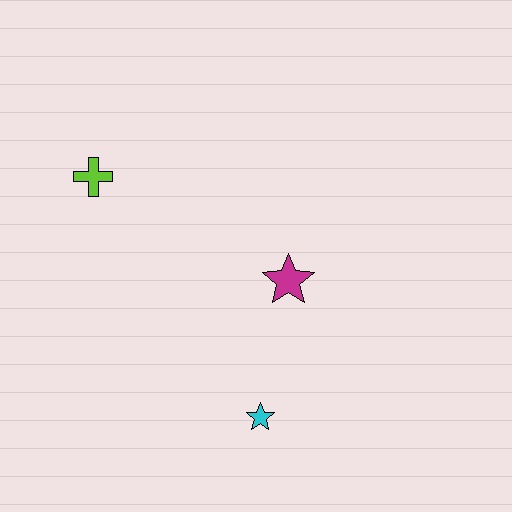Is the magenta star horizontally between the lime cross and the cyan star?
No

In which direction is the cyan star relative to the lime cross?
The cyan star is below the lime cross.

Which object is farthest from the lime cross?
The cyan star is farthest from the lime cross.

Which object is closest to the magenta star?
The cyan star is closest to the magenta star.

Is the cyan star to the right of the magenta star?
No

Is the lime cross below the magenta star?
No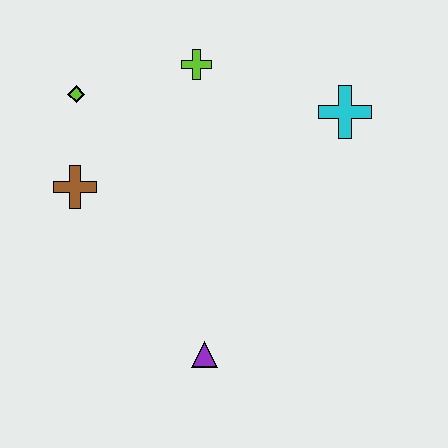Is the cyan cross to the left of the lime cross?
No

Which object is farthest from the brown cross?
The cyan cross is farthest from the brown cross.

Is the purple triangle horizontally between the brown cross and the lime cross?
No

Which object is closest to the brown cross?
The lime diamond is closest to the brown cross.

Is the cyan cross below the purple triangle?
No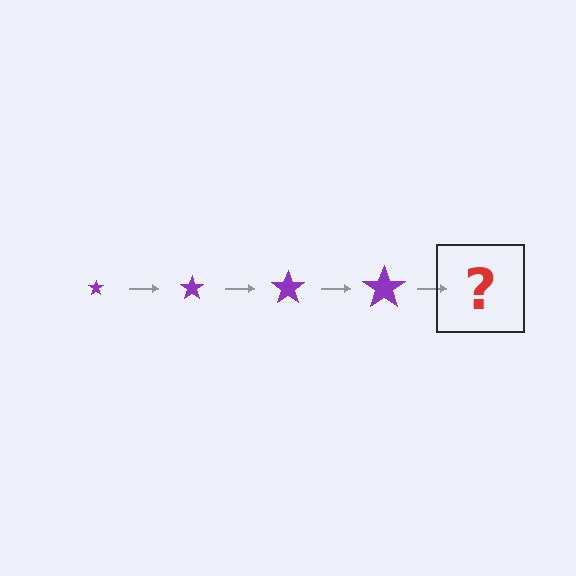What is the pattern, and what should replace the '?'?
The pattern is that the star gets progressively larger each step. The '?' should be a purple star, larger than the previous one.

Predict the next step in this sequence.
The next step is a purple star, larger than the previous one.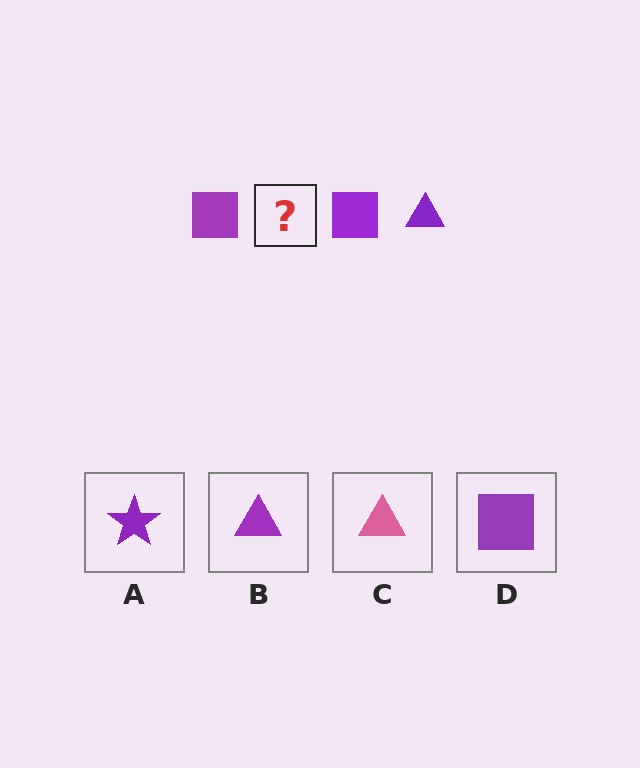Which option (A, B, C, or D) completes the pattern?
B.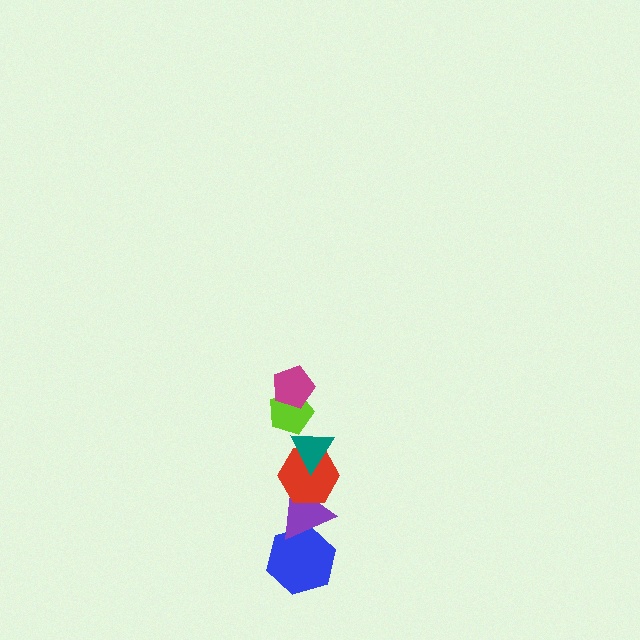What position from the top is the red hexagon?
The red hexagon is 4th from the top.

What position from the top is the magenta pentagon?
The magenta pentagon is 1st from the top.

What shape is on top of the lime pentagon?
The magenta pentagon is on top of the lime pentagon.